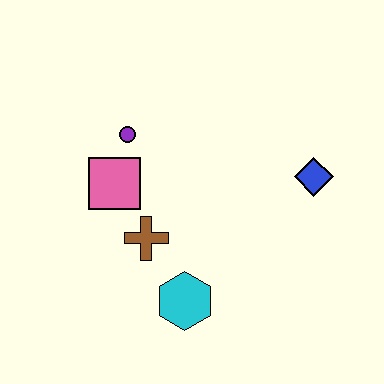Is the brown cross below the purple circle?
Yes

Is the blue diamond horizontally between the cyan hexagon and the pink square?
No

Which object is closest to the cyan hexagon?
The brown cross is closest to the cyan hexagon.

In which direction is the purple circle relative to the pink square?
The purple circle is above the pink square.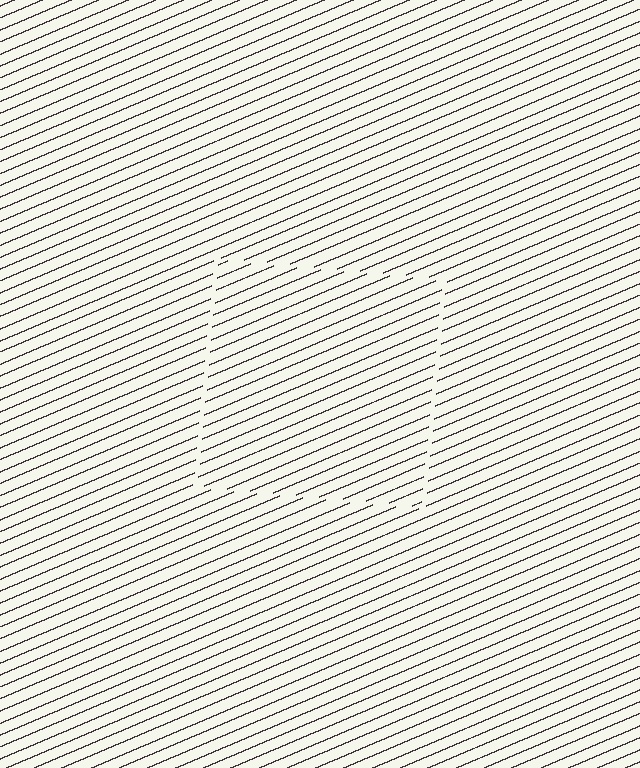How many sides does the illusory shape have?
4 sides — the line-ends trace a square.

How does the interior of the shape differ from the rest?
The interior of the shape contains the same grating, shifted by half a period — the contour is defined by the phase discontinuity where line-ends from the inner and outer gratings abut.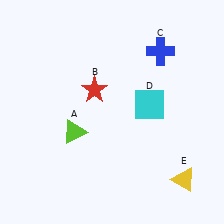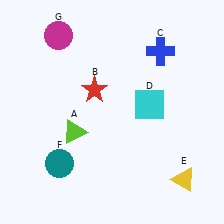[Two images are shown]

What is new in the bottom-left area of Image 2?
A teal circle (F) was added in the bottom-left area of Image 2.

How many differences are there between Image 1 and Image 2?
There are 2 differences between the two images.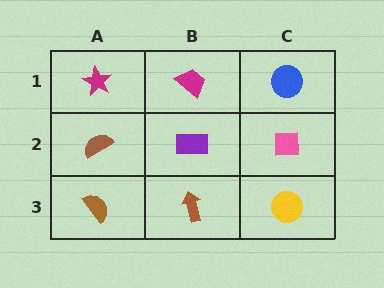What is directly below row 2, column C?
A yellow circle.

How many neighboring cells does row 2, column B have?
4.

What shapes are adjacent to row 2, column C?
A blue circle (row 1, column C), a yellow circle (row 3, column C), a purple rectangle (row 2, column B).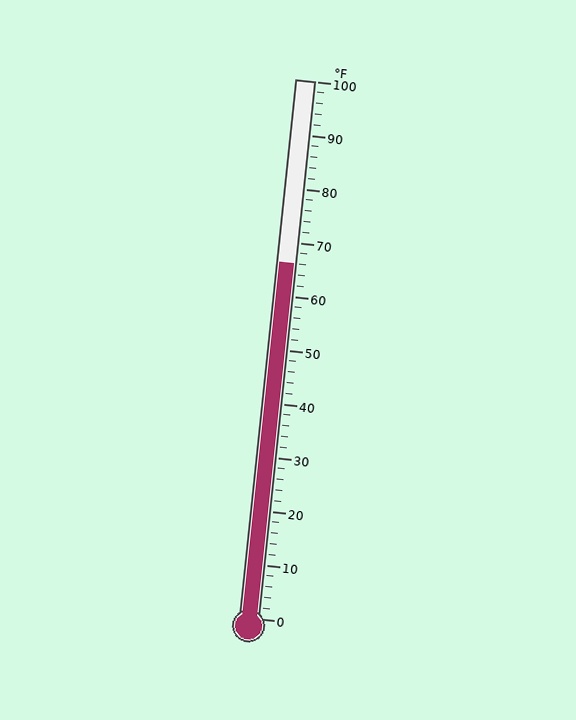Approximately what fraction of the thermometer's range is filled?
The thermometer is filled to approximately 65% of its range.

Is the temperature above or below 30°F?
The temperature is above 30°F.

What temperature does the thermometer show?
The thermometer shows approximately 66°F.